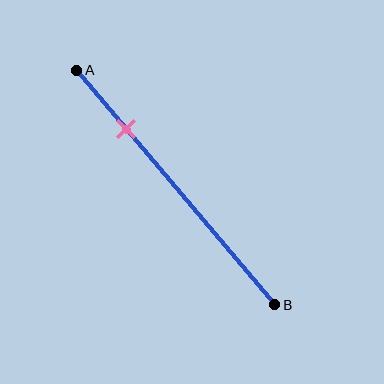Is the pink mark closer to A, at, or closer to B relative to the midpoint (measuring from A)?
The pink mark is closer to point A than the midpoint of segment AB.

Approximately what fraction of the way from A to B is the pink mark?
The pink mark is approximately 25% of the way from A to B.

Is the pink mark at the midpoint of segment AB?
No, the mark is at about 25% from A, not at the 50% midpoint.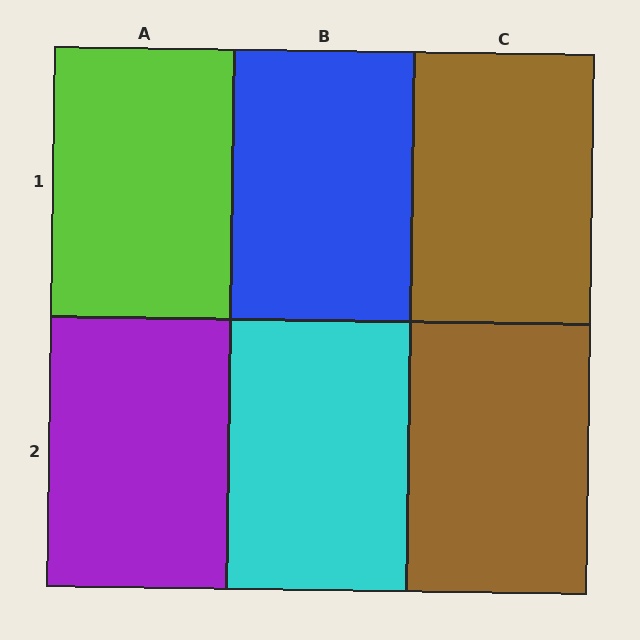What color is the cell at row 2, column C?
Brown.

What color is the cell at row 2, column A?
Purple.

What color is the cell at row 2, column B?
Cyan.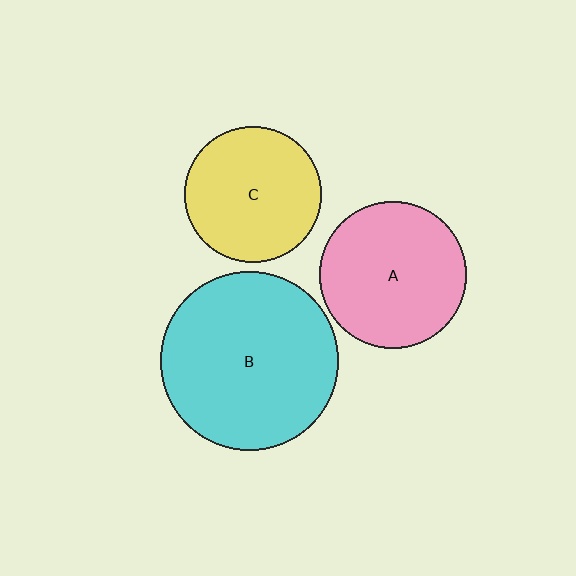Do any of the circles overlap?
No, none of the circles overlap.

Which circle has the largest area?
Circle B (cyan).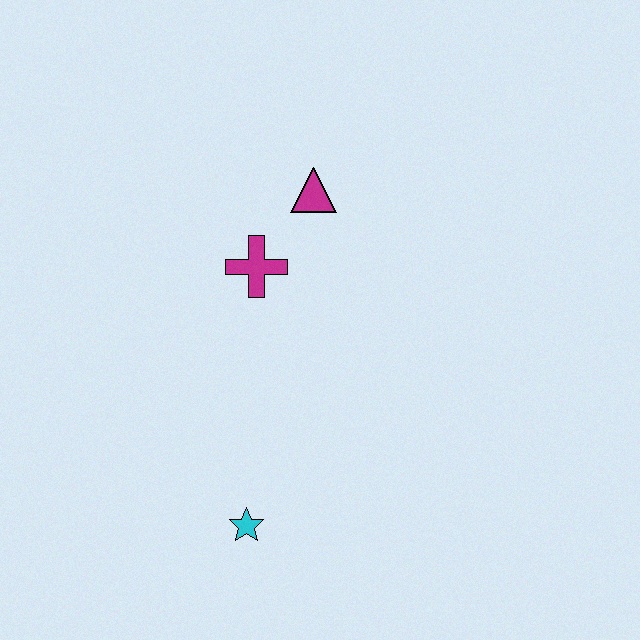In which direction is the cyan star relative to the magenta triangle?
The cyan star is below the magenta triangle.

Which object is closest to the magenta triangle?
The magenta cross is closest to the magenta triangle.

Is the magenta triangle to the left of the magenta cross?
No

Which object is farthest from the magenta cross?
The cyan star is farthest from the magenta cross.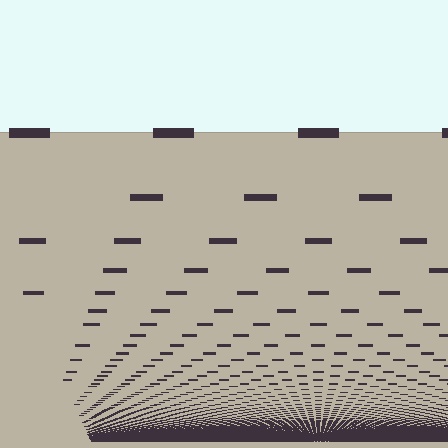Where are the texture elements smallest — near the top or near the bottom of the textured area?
Near the bottom.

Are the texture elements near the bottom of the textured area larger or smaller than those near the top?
Smaller. The gradient is inverted — elements near the bottom are smaller and denser.